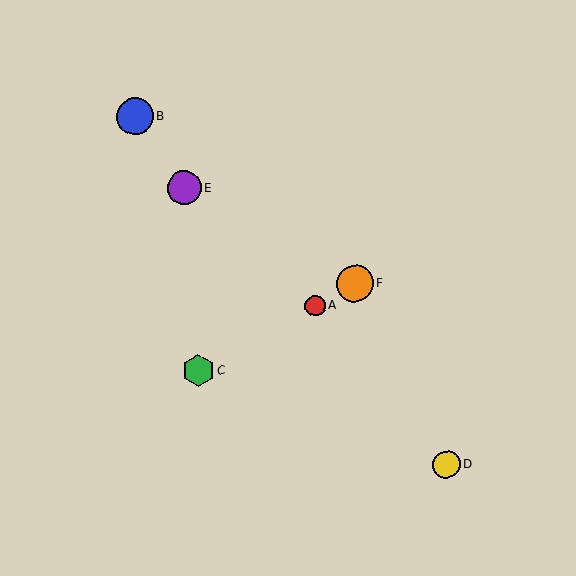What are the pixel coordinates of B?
Object B is at (135, 116).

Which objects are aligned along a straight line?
Objects A, C, F are aligned along a straight line.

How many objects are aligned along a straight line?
3 objects (A, C, F) are aligned along a straight line.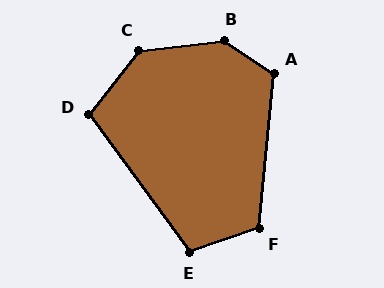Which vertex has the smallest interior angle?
D, at approximately 106 degrees.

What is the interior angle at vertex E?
Approximately 108 degrees (obtuse).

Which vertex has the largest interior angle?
B, at approximately 140 degrees.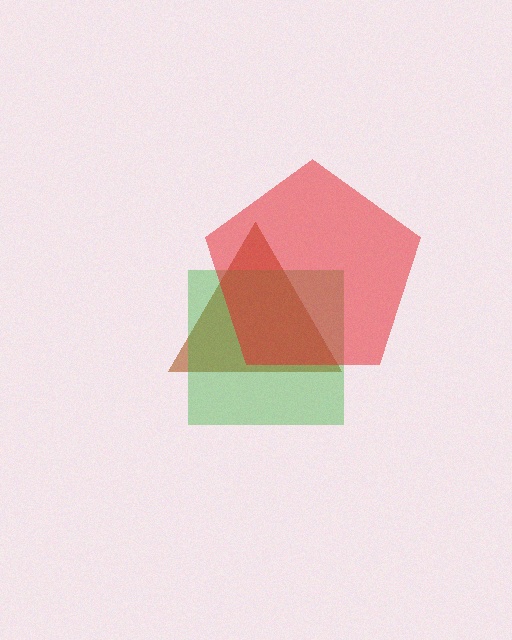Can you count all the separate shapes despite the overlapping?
Yes, there are 3 separate shapes.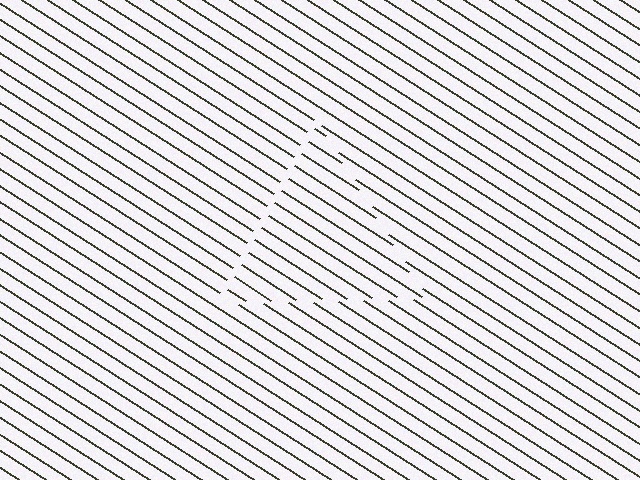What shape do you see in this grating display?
An illusory triangle. The interior of the shape contains the same grating, shifted by half a period — the contour is defined by the phase discontinuity where line-ends from the inner and outer gratings abut.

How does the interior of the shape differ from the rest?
The interior of the shape contains the same grating, shifted by half a period — the contour is defined by the phase discontinuity where line-ends from the inner and outer gratings abut.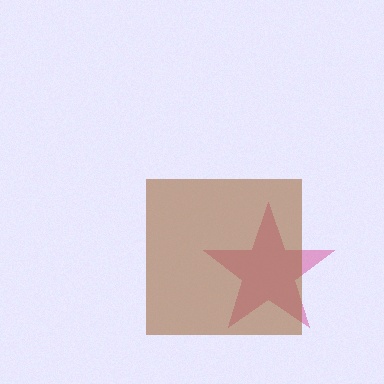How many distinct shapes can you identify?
There are 2 distinct shapes: a magenta star, a brown square.